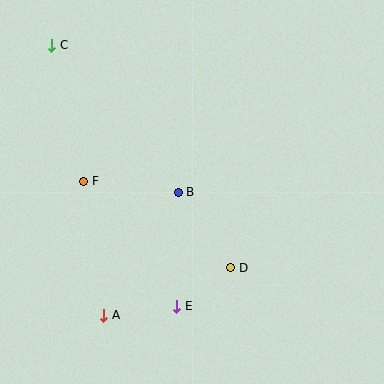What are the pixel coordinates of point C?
Point C is at (52, 45).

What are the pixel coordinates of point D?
Point D is at (231, 268).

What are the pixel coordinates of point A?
Point A is at (104, 315).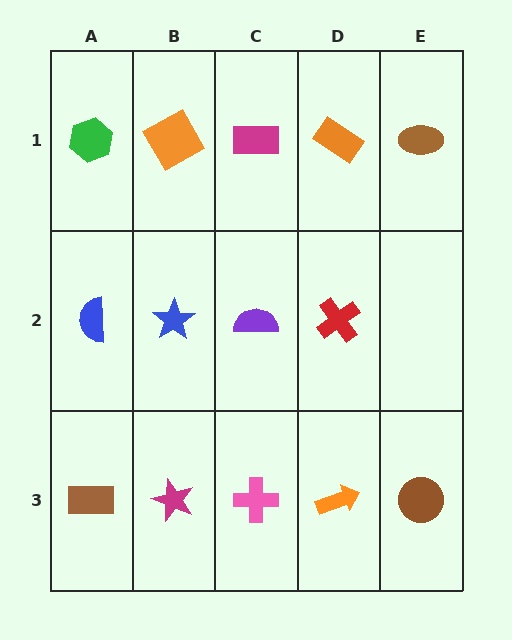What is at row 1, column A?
A green hexagon.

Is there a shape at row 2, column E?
No, that cell is empty.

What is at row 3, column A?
A brown rectangle.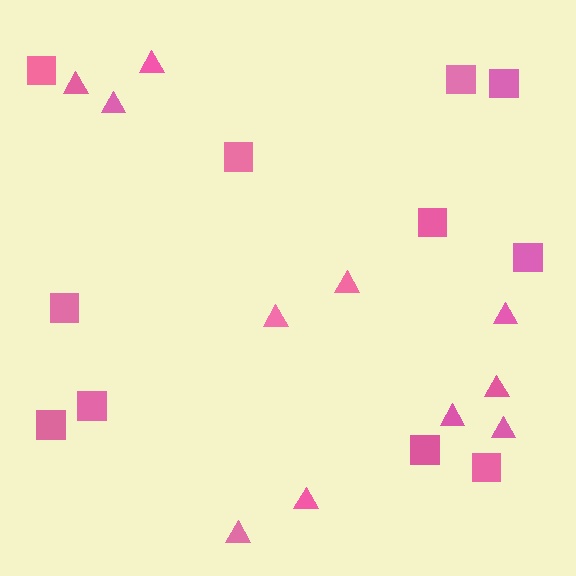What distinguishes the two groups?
There are 2 groups: one group of triangles (11) and one group of squares (11).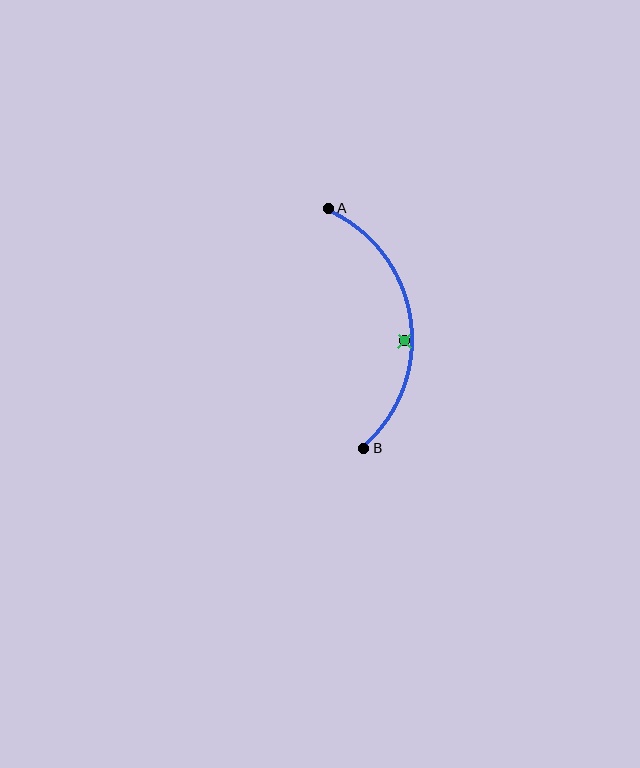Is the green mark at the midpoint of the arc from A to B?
No — the green mark does not lie on the arc at all. It sits slightly inside the curve.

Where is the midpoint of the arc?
The arc midpoint is the point on the curve farthest from the straight line joining A and B. It sits to the right of that line.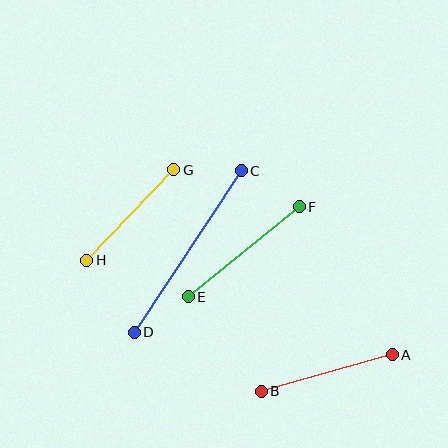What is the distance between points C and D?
The distance is approximately 193 pixels.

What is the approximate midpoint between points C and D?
The midpoint is at approximately (188, 252) pixels.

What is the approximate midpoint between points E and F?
The midpoint is at approximately (244, 252) pixels.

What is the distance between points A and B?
The distance is approximately 136 pixels.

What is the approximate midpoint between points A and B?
The midpoint is at approximately (327, 373) pixels.